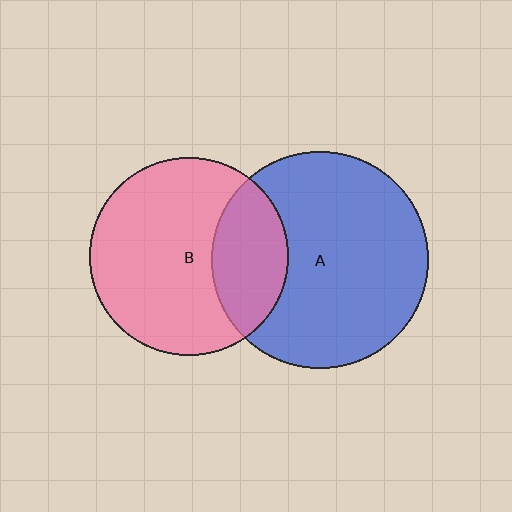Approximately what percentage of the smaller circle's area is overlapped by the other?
Approximately 30%.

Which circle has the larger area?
Circle A (blue).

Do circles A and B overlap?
Yes.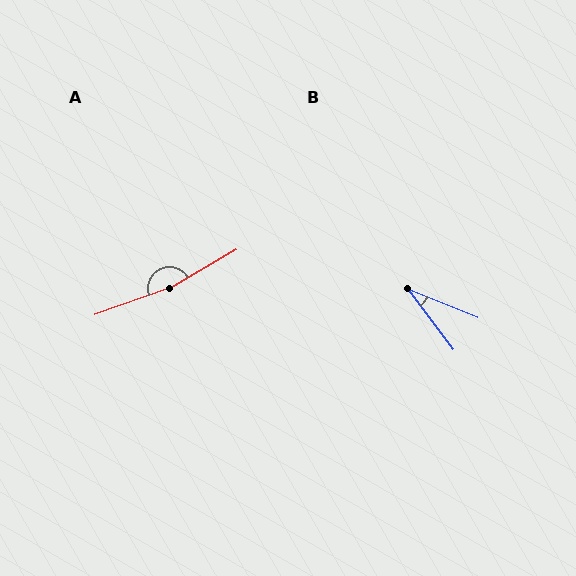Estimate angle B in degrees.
Approximately 31 degrees.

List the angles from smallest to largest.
B (31°), A (169°).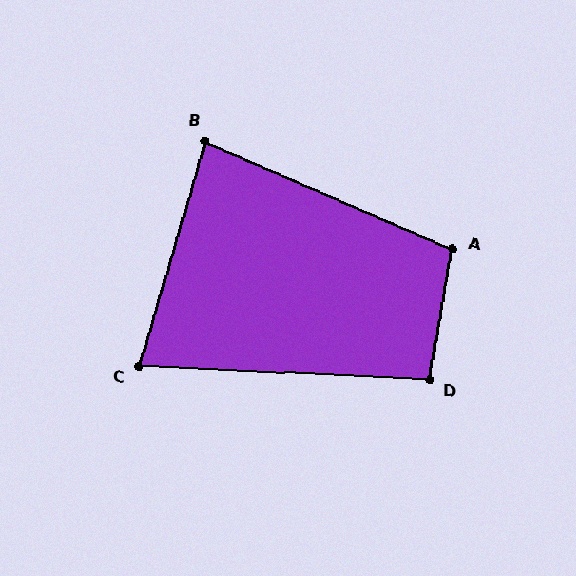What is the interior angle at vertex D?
Approximately 97 degrees (obtuse).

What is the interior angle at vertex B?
Approximately 83 degrees (acute).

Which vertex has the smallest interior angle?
C, at approximately 76 degrees.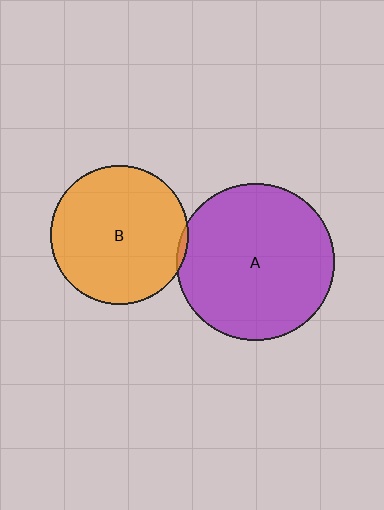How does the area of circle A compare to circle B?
Approximately 1.3 times.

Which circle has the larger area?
Circle A (purple).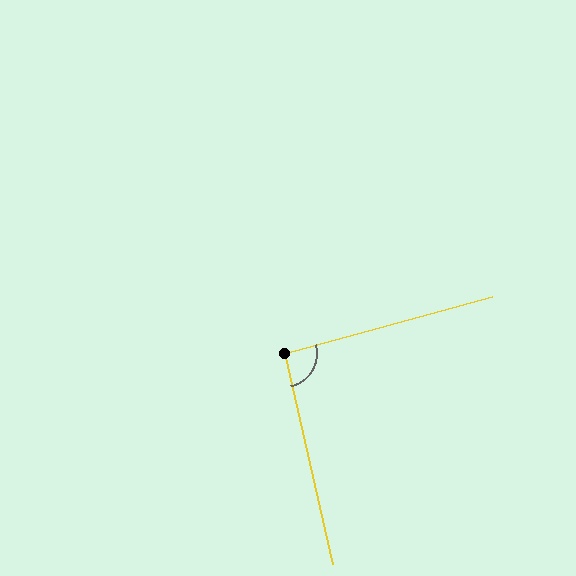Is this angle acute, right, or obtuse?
It is approximately a right angle.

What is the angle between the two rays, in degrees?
Approximately 92 degrees.